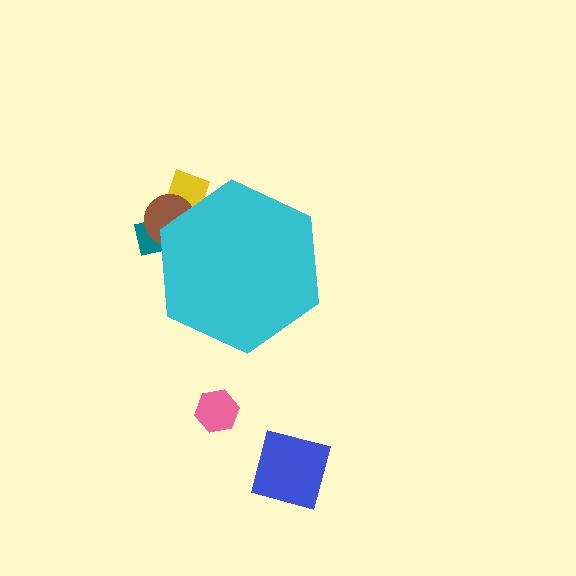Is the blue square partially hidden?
No, the blue square is fully visible.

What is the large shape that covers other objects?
A cyan hexagon.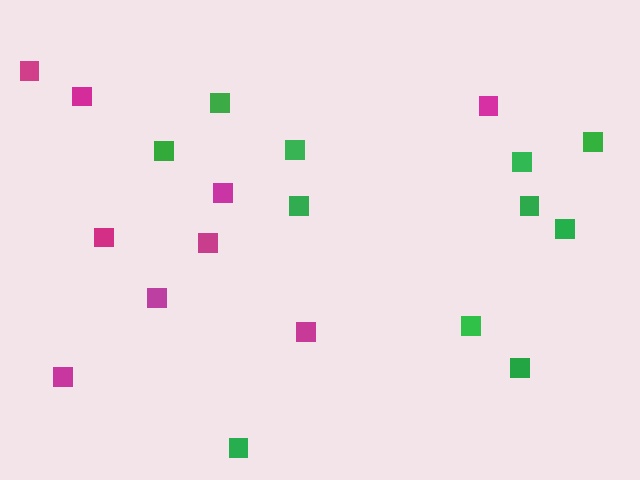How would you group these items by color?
There are 2 groups: one group of green squares (11) and one group of magenta squares (9).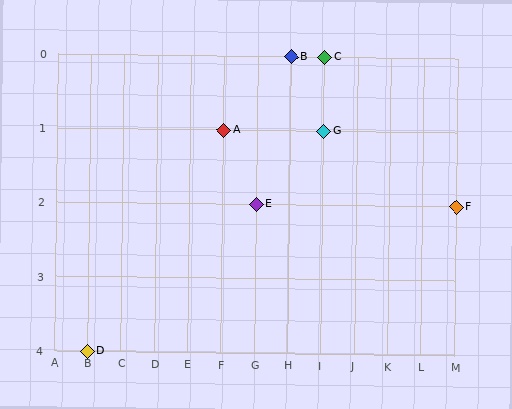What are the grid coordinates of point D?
Point D is at grid coordinates (B, 4).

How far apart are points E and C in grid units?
Points E and C are 2 columns and 2 rows apart (about 2.8 grid units diagonally).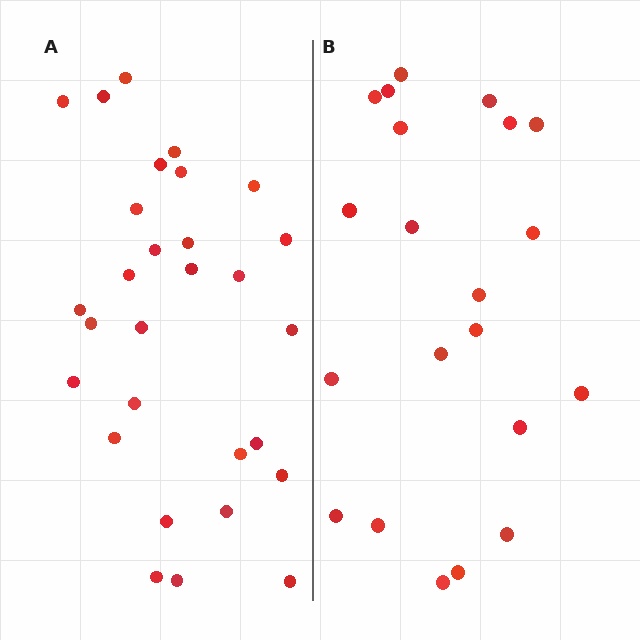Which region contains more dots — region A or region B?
Region A (the left region) has more dots.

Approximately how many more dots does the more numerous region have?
Region A has roughly 8 or so more dots than region B.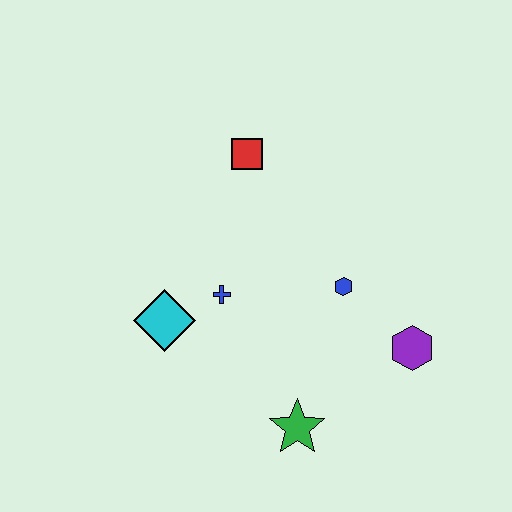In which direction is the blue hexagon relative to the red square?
The blue hexagon is below the red square.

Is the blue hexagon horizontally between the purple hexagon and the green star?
Yes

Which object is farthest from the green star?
The red square is farthest from the green star.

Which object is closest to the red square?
The blue cross is closest to the red square.